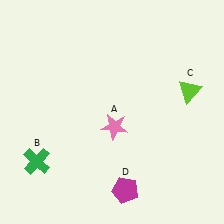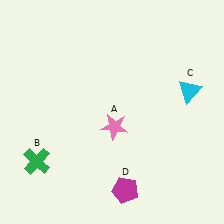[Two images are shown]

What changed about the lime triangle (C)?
In Image 1, C is lime. In Image 2, it changed to cyan.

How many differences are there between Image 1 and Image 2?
There is 1 difference between the two images.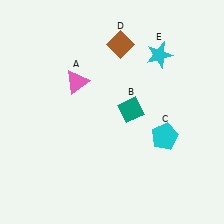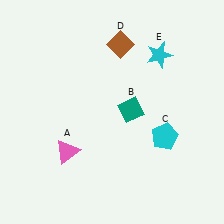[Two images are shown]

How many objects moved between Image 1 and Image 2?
1 object moved between the two images.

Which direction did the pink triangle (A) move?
The pink triangle (A) moved down.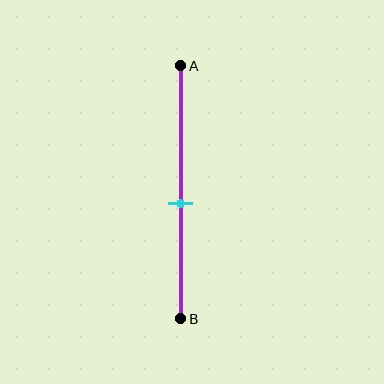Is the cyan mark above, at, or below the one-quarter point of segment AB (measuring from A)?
The cyan mark is below the one-quarter point of segment AB.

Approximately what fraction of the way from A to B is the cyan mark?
The cyan mark is approximately 55% of the way from A to B.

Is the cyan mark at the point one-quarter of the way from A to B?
No, the mark is at about 55% from A, not at the 25% one-quarter point.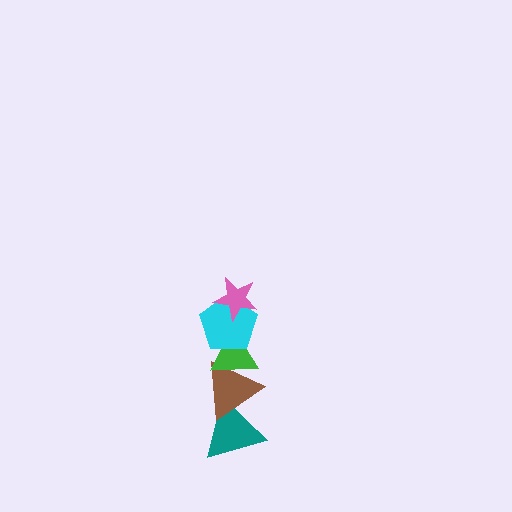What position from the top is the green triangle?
The green triangle is 3rd from the top.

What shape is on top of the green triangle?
The cyan pentagon is on top of the green triangle.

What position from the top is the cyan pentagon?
The cyan pentagon is 2nd from the top.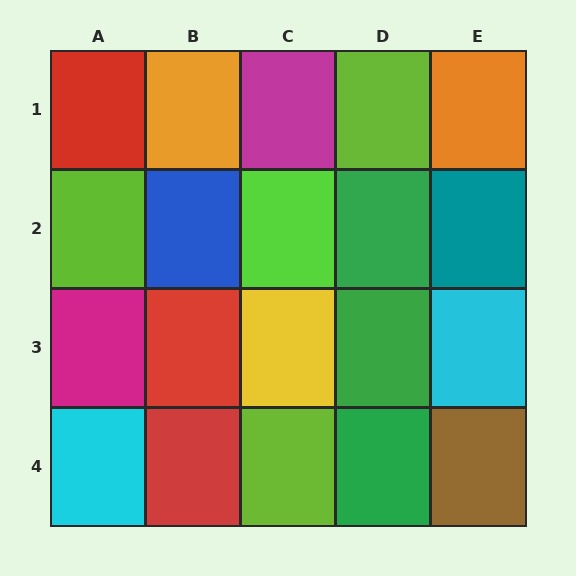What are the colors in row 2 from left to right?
Lime, blue, lime, green, teal.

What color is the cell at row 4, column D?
Green.